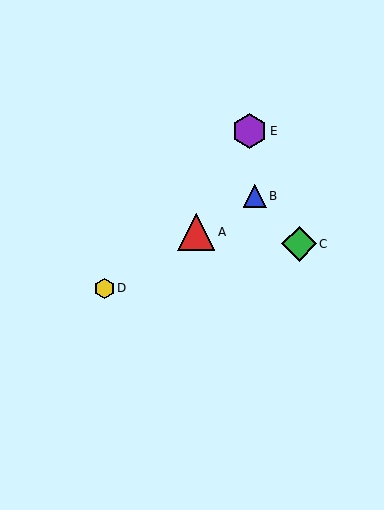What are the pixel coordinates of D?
Object D is at (104, 288).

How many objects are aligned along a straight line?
3 objects (A, B, D) are aligned along a straight line.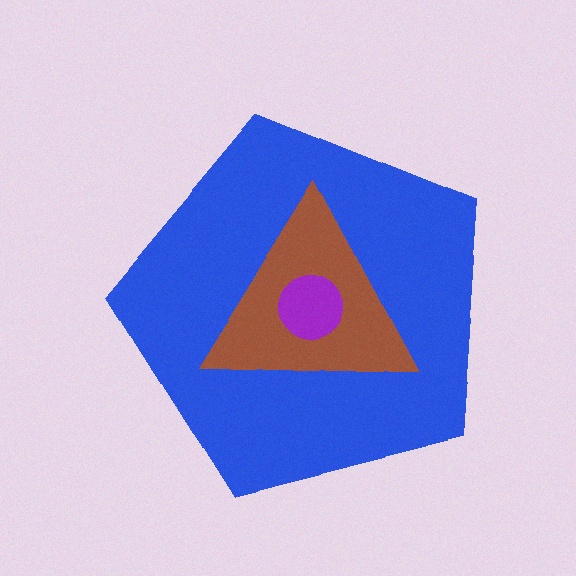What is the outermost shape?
The blue pentagon.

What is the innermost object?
The purple circle.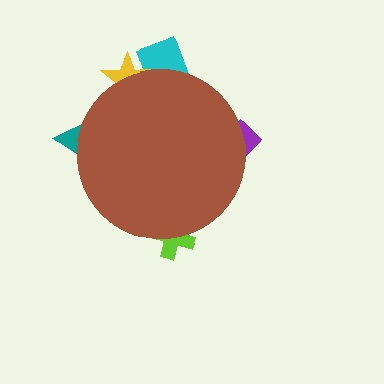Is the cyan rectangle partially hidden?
Yes, the cyan rectangle is partially hidden behind the brown circle.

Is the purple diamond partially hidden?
Yes, the purple diamond is partially hidden behind the brown circle.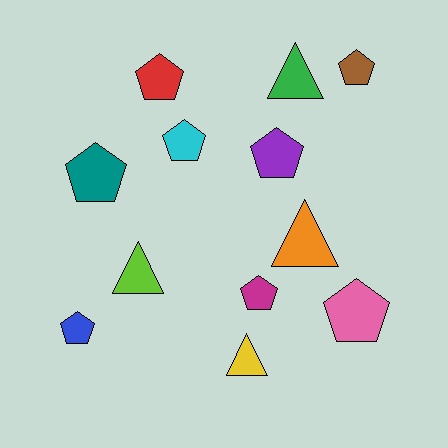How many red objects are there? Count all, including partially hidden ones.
There is 1 red object.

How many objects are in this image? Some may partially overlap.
There are 12 objects.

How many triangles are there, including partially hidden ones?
There are 4 triangles.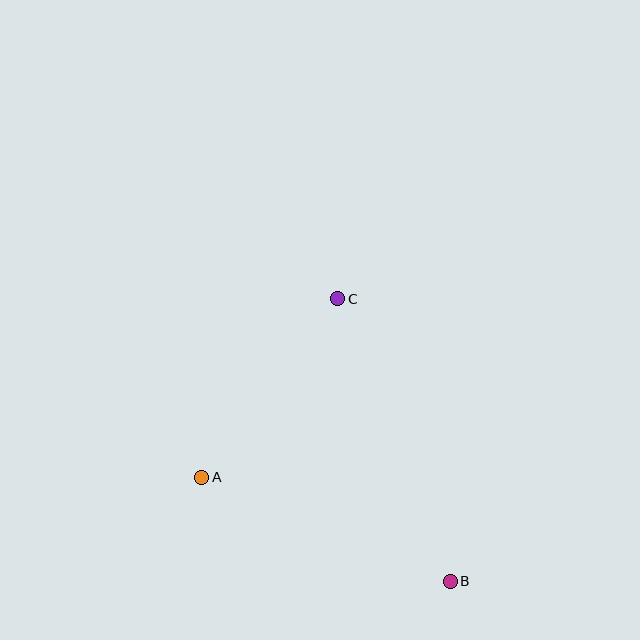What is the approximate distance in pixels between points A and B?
The distance between A and B is approximately 269 pixels.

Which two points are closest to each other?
Points A and C are closest to each other.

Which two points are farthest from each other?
Points B and C are farthest from each other.